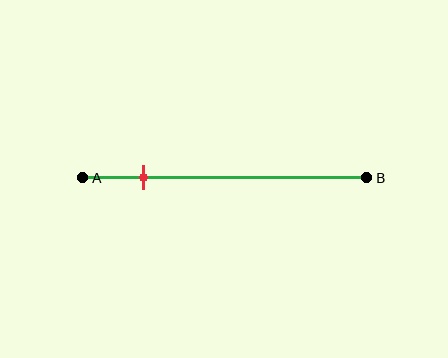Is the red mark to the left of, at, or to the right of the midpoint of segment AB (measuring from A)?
The red mark is to the left of the midpoint of segment AB.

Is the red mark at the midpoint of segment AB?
No, the mark is at about 20% from A, not at the 50% midpoint.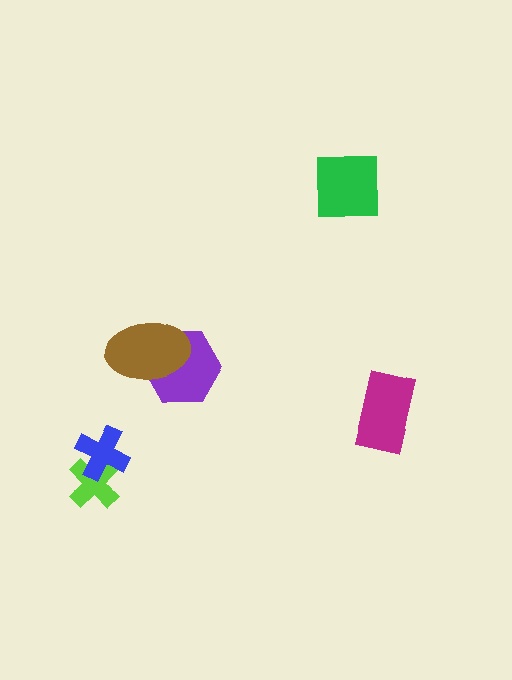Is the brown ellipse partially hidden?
No, no other shape covers it.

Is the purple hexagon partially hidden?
Yes, it is partially covered by another shape.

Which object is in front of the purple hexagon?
The brown ellipse is in front of the purple hexagon.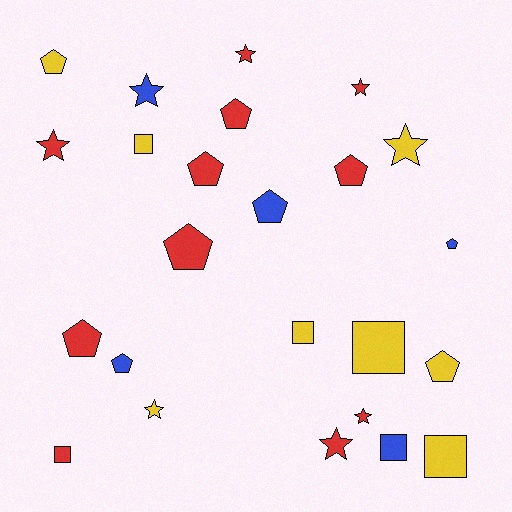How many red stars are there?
There are 5 red stars.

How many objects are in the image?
There are 24 objects.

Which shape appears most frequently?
Pentagon, with 10 objects.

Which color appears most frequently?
Red, with 11 objects.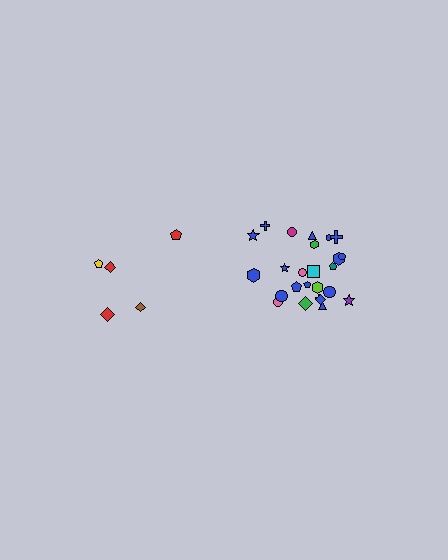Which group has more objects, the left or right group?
The right group.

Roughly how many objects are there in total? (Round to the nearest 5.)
Roughly 30 objects in total.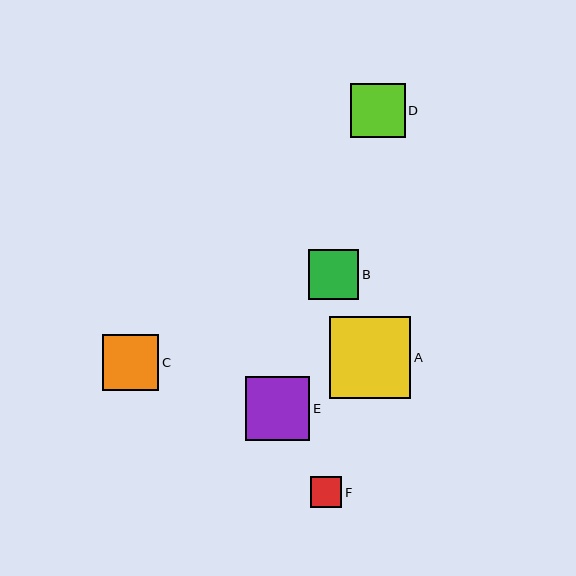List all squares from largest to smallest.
From largest to smallest: A, E, C, D, B, F.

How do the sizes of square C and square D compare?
Square C and square D are approximately the same size.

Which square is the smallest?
Square F is the smallest with a size of approximately 31 pixels.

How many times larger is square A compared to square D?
Square A is approximately 1.5 times the size of square D.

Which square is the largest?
Square A is the largest with a size of approximately 81 pixels.